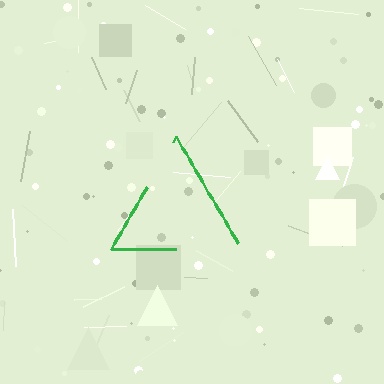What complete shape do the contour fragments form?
The contour fragments form a triangle.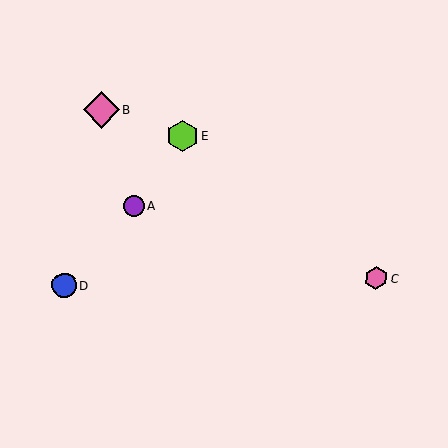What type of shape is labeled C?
Shape C is a pink hexagon.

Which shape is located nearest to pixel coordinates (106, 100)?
The pink diamond (labeled B) at (101, 110) is nearest to that location.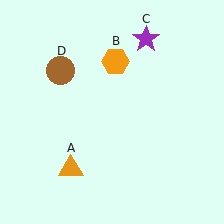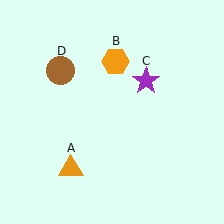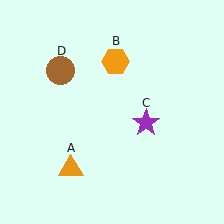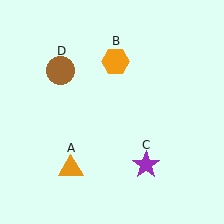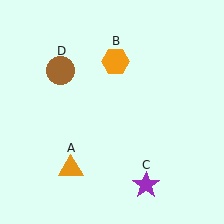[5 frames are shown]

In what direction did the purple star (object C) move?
The purple star (object C) moved down.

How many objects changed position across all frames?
1 object changed position: purple star (object C).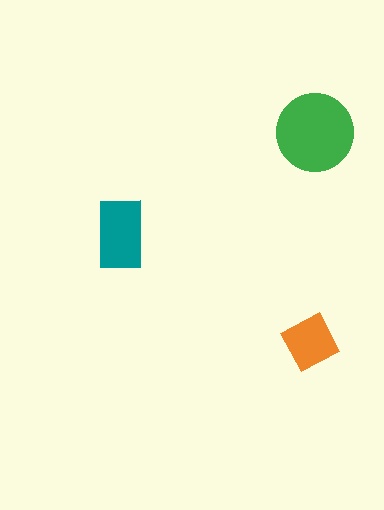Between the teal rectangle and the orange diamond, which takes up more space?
The teal rectangle.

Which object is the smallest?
The orange diamond.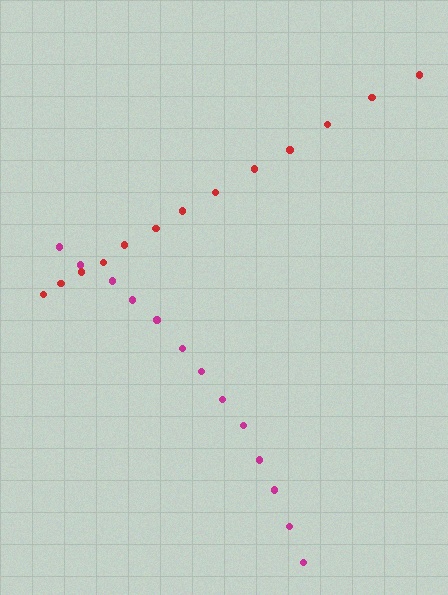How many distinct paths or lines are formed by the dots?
There are 2 distinct paths.